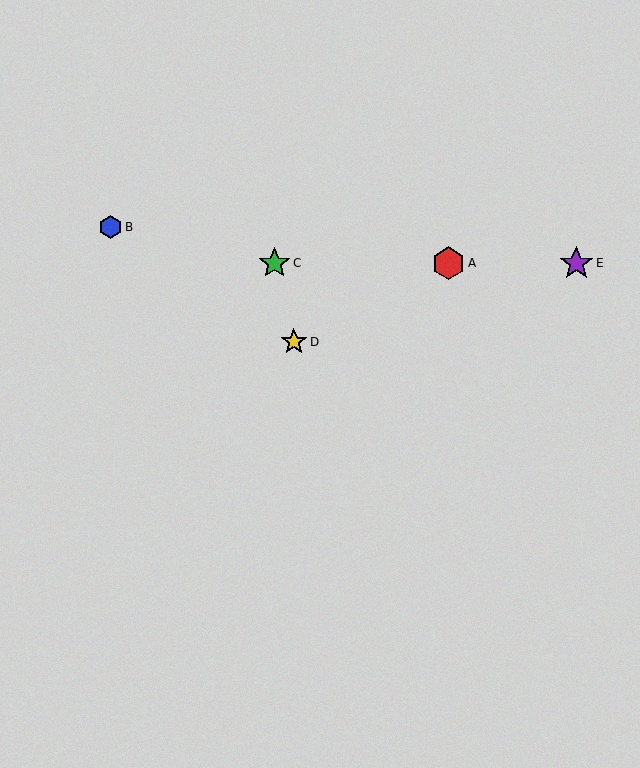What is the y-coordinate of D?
Object D is at y≈342.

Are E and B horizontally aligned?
No, E is at y≈263 and B is at y≈227.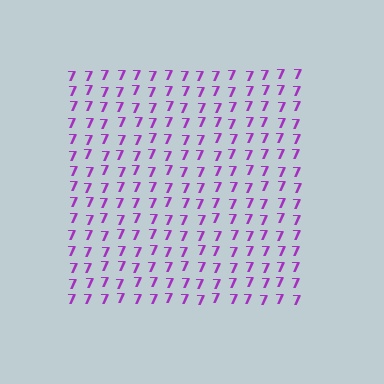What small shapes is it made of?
It is made of small digit 7's.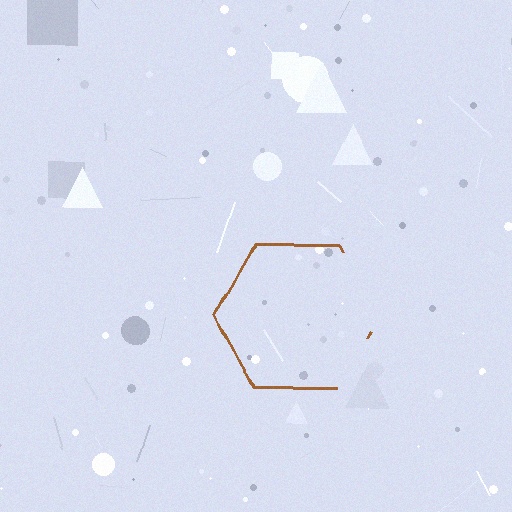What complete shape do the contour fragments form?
The contour fragments form a hexagon.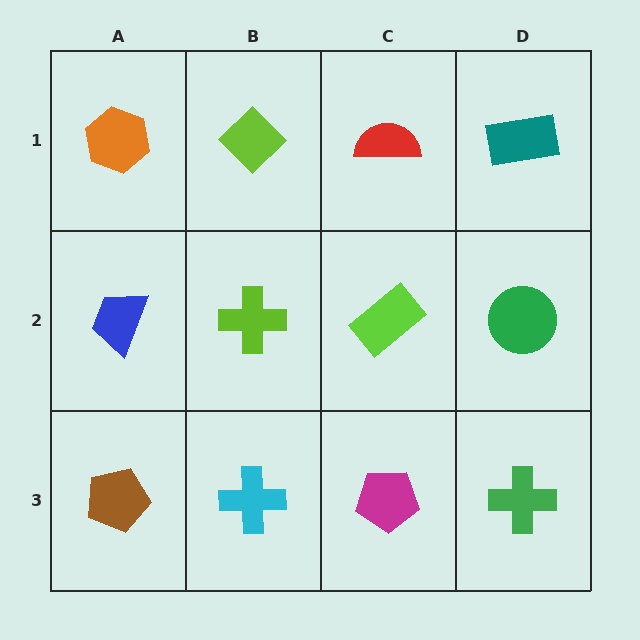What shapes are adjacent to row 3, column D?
A green circle (row 2, column D), a magenta pentagon (row 3, column C).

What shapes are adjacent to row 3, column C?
A lime rectangle (row 2, column C), a cyan cross (row 3, column B), a green cross (row 3, column D).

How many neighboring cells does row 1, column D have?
2.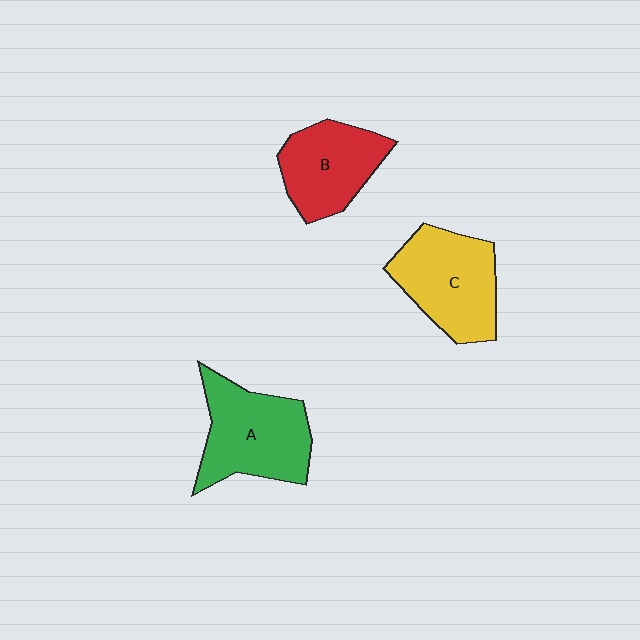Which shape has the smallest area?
Shape B (red).